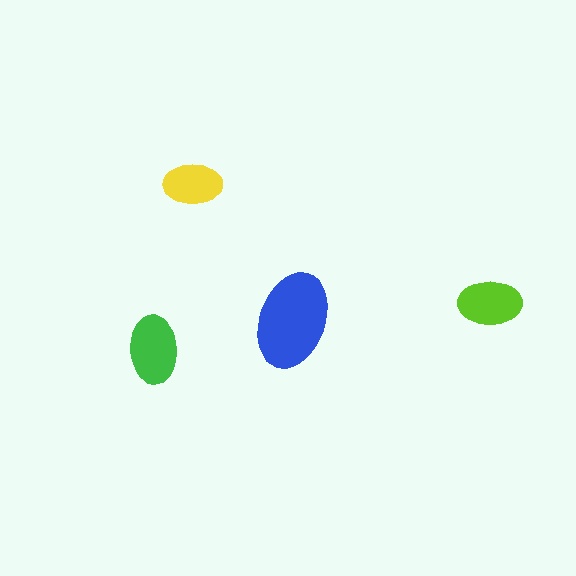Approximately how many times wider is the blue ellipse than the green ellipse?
About 1.5 times wider.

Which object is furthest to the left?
The green ellipse is leftmost.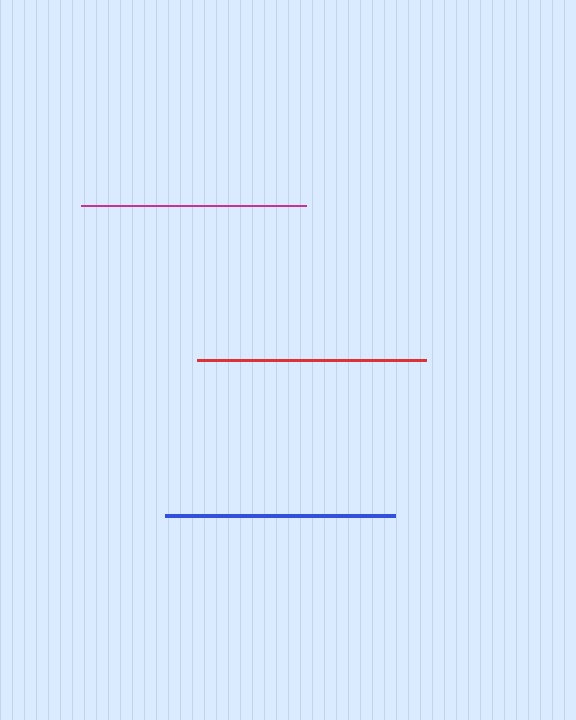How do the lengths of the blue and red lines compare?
The blue and red lines are approximately the same length.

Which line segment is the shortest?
The magenta line is the shortest at approximately 225 pixels.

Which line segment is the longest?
The blue line is the longest at approximately 230 pixels.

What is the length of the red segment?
The red segment is approximately 229 pixels long.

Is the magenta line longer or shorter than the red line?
The red line is longer than the magenta line.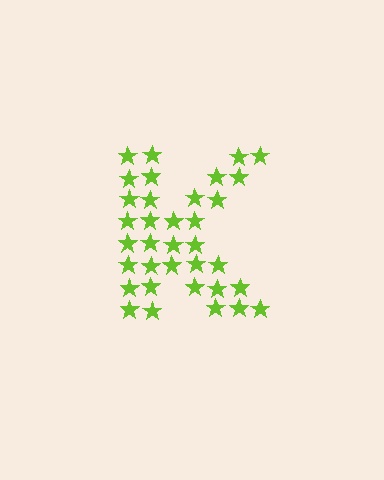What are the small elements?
The small elements are stars.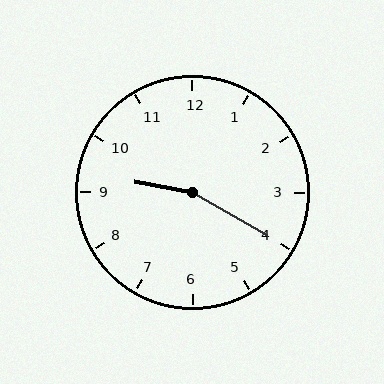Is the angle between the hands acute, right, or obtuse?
It is obtuse.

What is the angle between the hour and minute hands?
Approximately 160 degrees.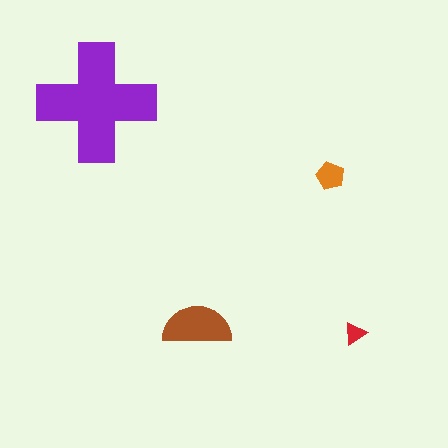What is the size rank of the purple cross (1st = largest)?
1st.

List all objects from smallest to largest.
The red triangle, the orange pentagon, the brown semicircle, the purple cross.